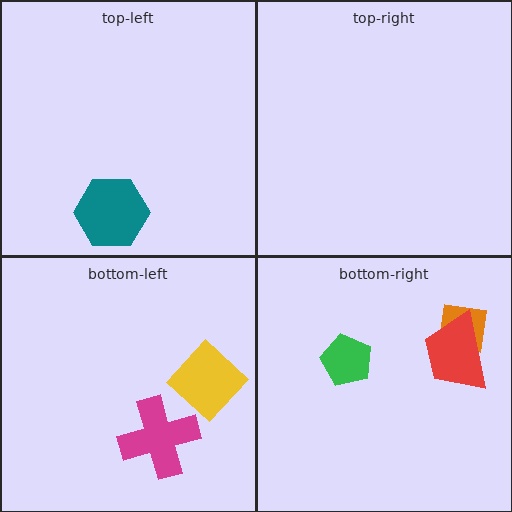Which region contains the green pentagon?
The bottom-right region.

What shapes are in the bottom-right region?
The orange square, the red trapezoid, the green pentagon.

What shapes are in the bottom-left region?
The magenta cross, the yellow diamond.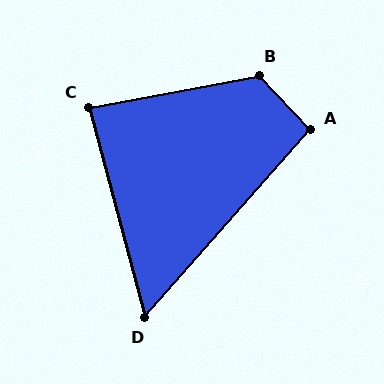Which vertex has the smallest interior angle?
D, at approximately 56 degrees.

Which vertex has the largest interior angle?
B, at approximately 124 degrees.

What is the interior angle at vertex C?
Approximately 85 degrees (approximately right).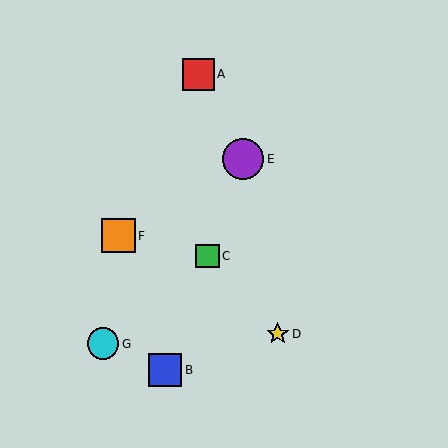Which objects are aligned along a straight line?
Objects B, C, E are aligned along a straight line.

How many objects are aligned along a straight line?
3 objects (B, C, E) are aligned along a straight line.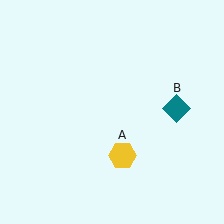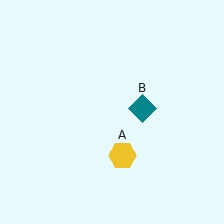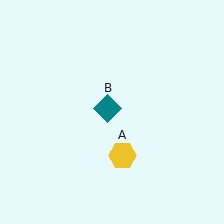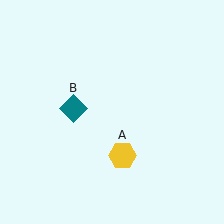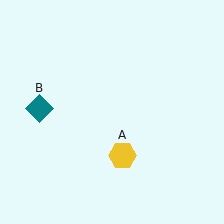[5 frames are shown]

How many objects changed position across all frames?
1 object changed position: teal diamond (object B).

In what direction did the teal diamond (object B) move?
The teal diamond (object B) moved left.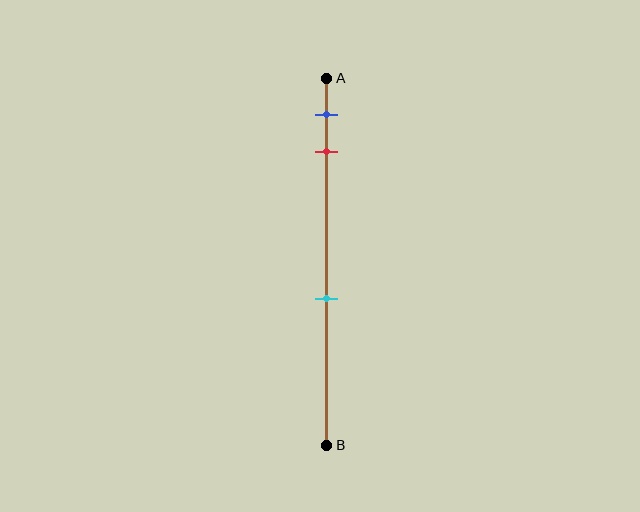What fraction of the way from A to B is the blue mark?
The blue mark is approximately 10% (0.1) of the way from A to B.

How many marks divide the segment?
There are 3 marks dividing the segment.